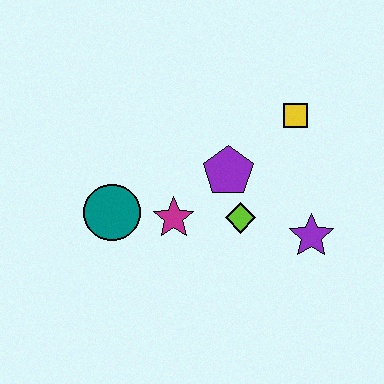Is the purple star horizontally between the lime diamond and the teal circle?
No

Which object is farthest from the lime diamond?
The teal circle is farthest from the lime diamond.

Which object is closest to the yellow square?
The purple pentagon is closest to the yellow square.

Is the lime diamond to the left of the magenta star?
No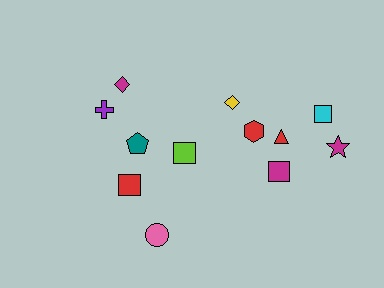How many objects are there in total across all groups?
There are 12 objects.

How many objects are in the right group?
There are 7 objects.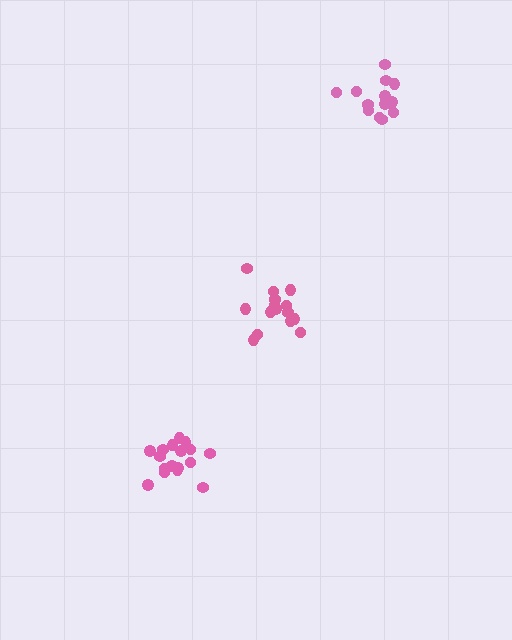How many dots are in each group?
Group 1: 14 dots, Group 2: 17 dots, Group 3: 15 dots (46 total).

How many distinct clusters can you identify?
There are 3 distinct clusters.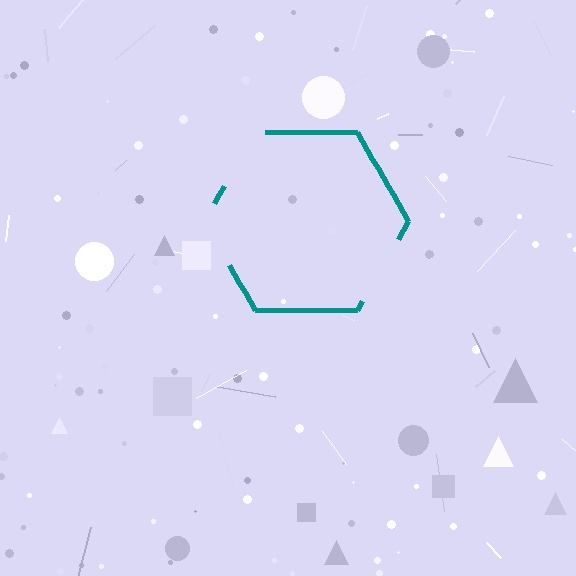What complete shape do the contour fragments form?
The contour fragments form a hexagon.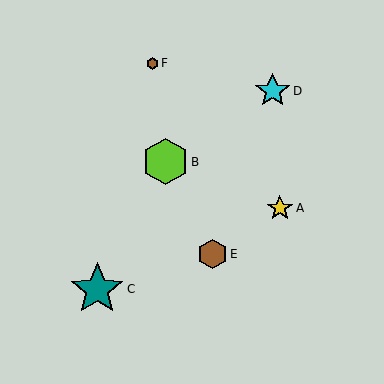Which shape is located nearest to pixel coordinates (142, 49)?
The brown hexagon (labeled F) at (152, 63) is nearest to that location.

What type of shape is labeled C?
Shape C is a teal star.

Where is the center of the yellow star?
The center of the yellow star is at (280, 208).